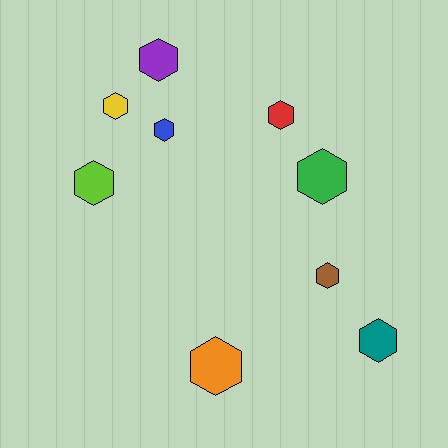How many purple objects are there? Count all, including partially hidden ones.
There is 1 purple object.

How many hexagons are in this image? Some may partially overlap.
There are 9 hexagons.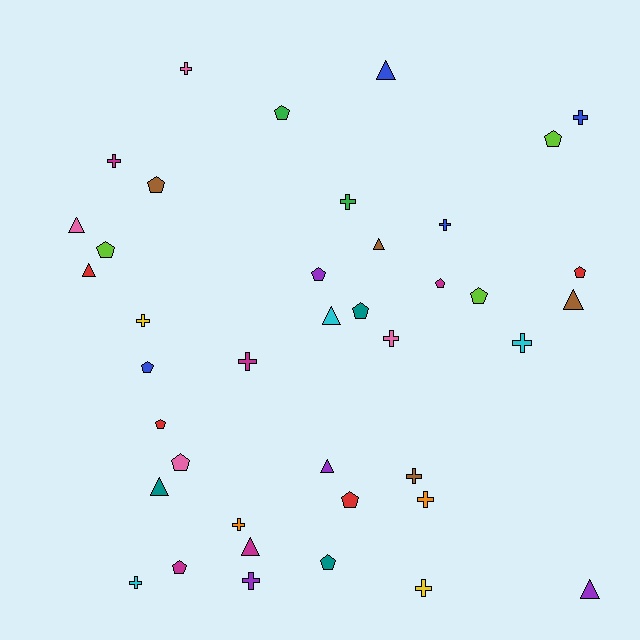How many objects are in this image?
There are 40 objects.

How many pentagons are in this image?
There are 15 pentagons.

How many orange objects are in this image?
There are 2 orange objects.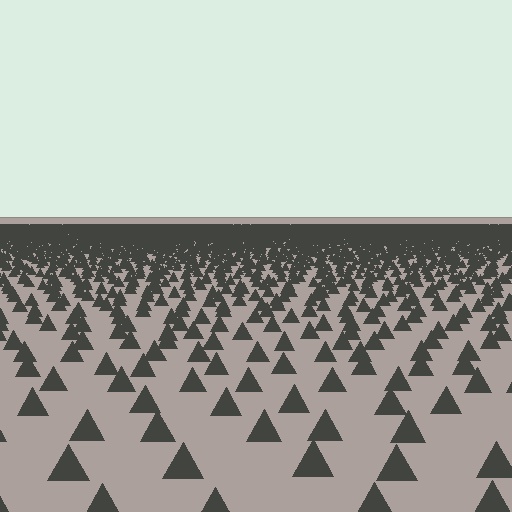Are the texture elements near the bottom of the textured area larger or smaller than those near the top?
Larger. Near the bottom, elements are closer to the viewer and appear at a bigger on-screen size.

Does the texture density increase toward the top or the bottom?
Density increases toward the top.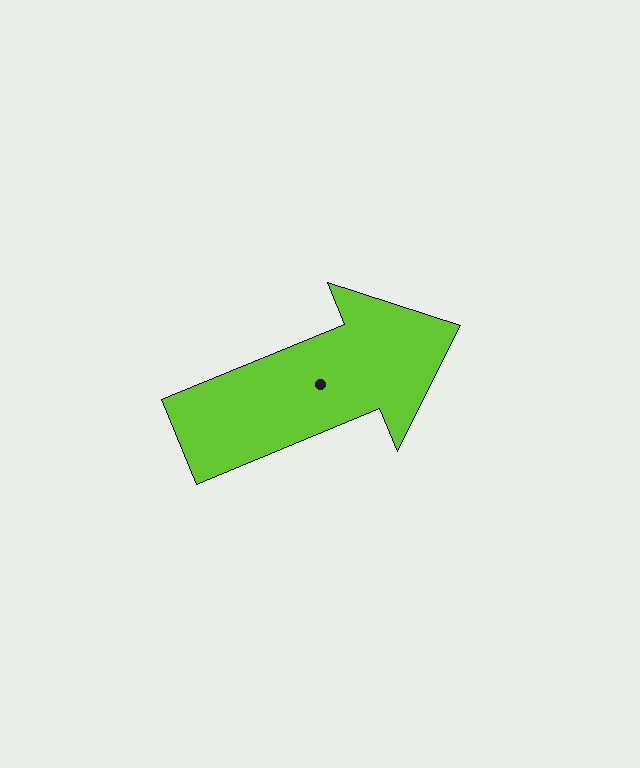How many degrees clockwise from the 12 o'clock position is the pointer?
Approximately 68 degrees.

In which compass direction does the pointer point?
East.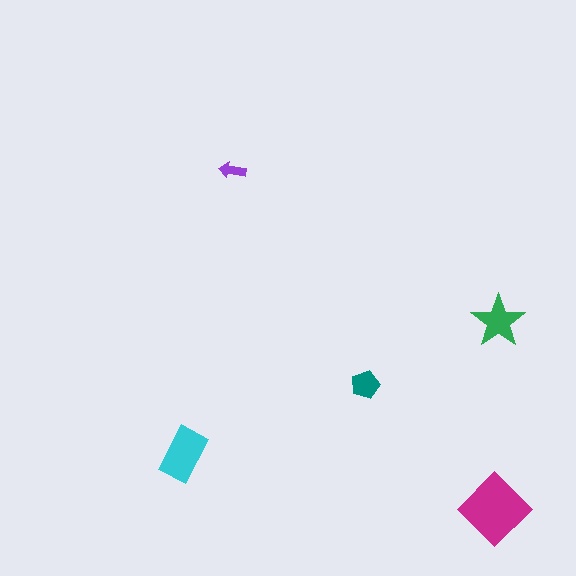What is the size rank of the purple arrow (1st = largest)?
5th.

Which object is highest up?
The purple arrow is topmost.